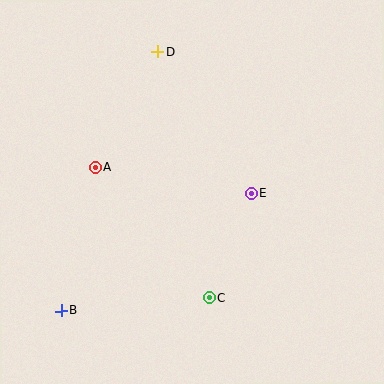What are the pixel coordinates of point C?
Point C is at (210, 298).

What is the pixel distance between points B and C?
The distance between B and C is 148 pixels.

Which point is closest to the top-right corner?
Point D is closest to the top-right corner.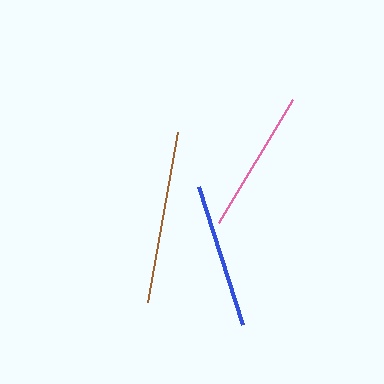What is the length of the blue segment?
The blue segment is approximately 145 pixels long.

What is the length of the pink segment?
The pink segment is approximately 144 pixels long.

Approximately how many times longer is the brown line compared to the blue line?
The brown line is approximately 1.2 times the length of the blue line.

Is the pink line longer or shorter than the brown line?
The brown line is longer than the pink line.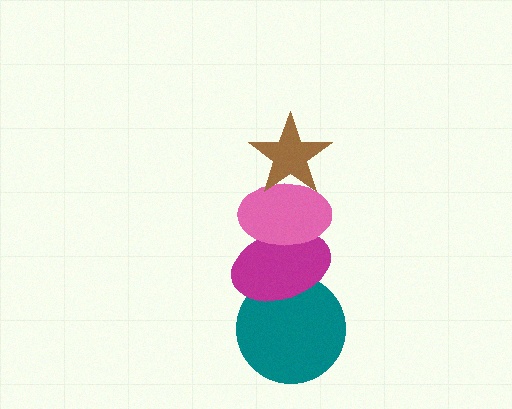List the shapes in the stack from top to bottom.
From top to bottom: the brown star, the pink ellipse, the magenta ellipse, the teal circle.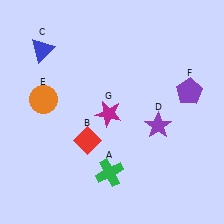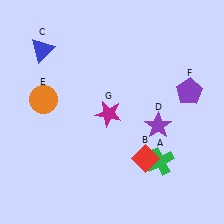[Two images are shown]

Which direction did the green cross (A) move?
The green cross (A) moved right.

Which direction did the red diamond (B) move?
The red diamond (B) moved right.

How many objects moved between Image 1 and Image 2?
2 objects moved between the two images.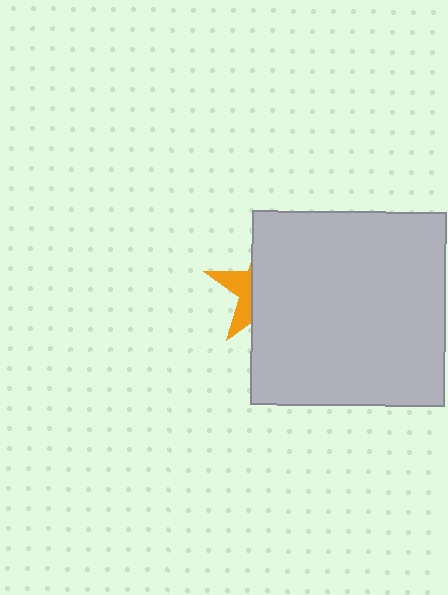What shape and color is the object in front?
The object in front is a light gray square.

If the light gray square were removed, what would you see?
You would see the complete orange star.